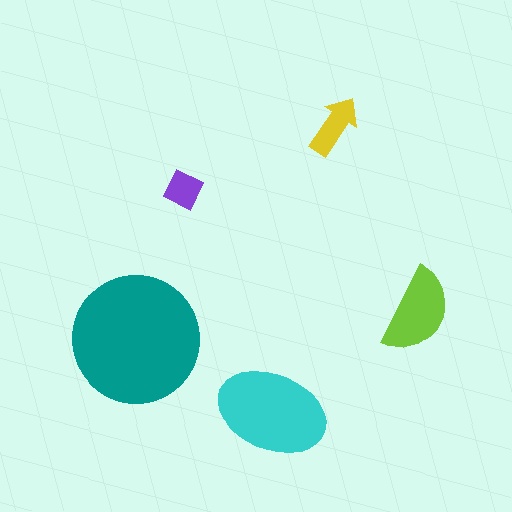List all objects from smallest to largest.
The purple diamond, the yellow arrow, the lime semicircle, the cyan ellipse, the teal circle.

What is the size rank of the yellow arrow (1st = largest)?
4th.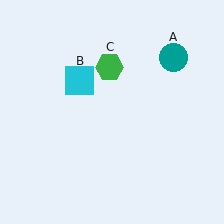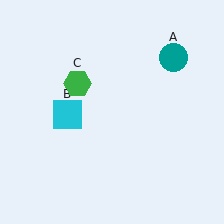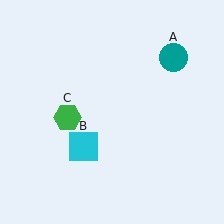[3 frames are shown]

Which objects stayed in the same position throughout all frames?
Teal circle (object A) remained stationary.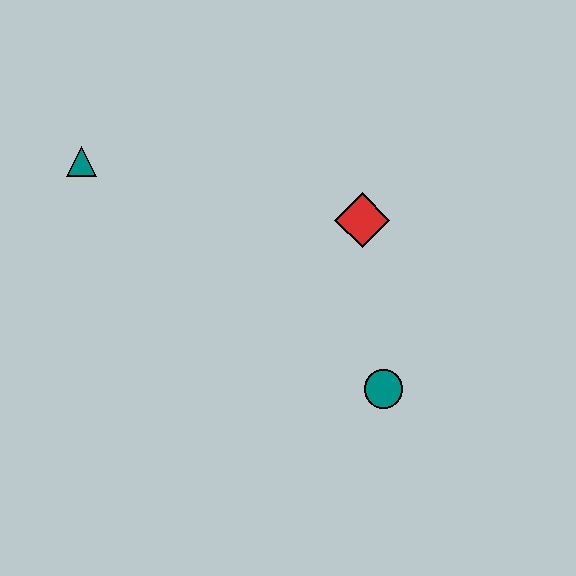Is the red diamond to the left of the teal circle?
Yes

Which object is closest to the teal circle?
The red diamond is closest to the teal circle.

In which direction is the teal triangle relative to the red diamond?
The teal triangle is to the left of the red diamond.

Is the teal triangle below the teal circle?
No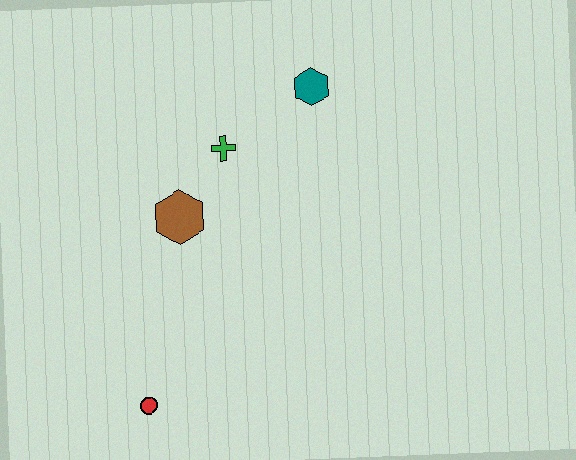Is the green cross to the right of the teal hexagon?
No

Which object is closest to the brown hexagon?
The green cross is closest to the brown hexagon.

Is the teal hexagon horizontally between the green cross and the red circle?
No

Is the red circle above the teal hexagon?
No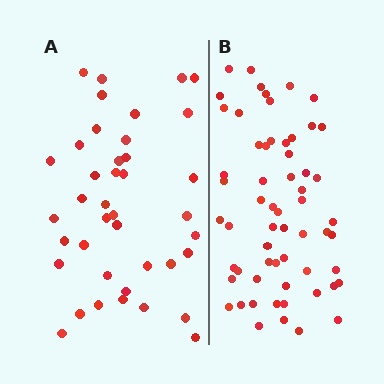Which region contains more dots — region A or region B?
Region B (the right region) has more dots.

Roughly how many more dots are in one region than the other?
Region B has approximately 20 more dots than region A.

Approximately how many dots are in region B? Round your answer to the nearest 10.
About 60 dots.